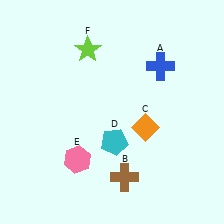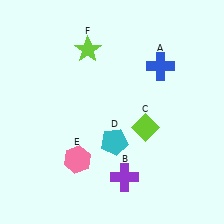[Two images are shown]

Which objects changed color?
B changed from brown to purple. C changed from orange to lime.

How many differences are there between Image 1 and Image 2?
There are 2 differences between the two images.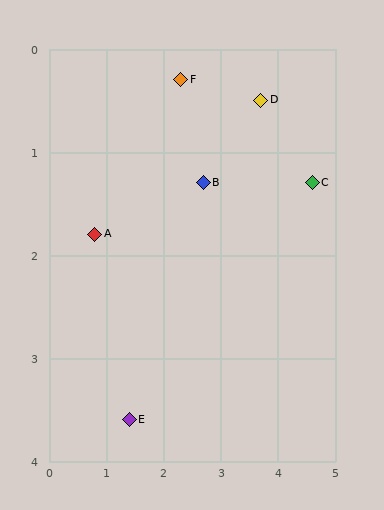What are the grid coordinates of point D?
Point D is at approximately (3.7, 0.5).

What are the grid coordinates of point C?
Point C is at approximately (4.6, 1.3).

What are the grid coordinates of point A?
Point A is at approximately (0.8, 1.8).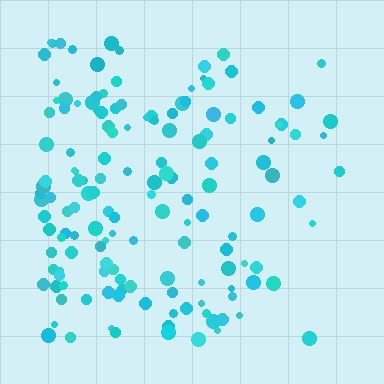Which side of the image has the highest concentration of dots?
The left.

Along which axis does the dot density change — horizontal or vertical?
Horizontal.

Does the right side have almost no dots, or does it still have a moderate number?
Still a moderate number, just noticeably fewer than the left.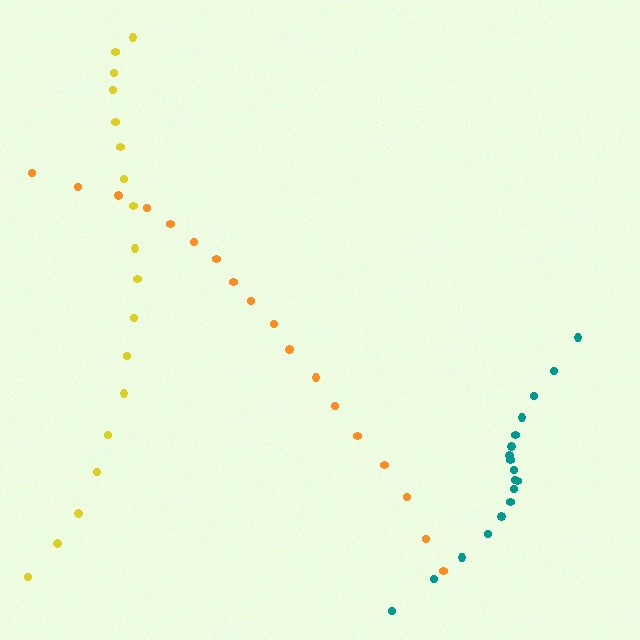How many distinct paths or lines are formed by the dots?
There are 3 distinct paths.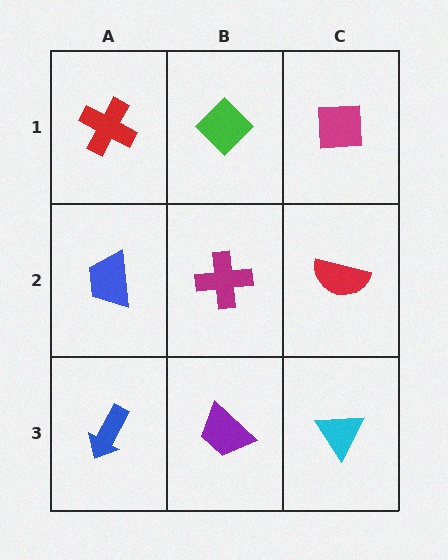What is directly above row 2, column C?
A magenta square.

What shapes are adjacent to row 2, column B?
A green diamond (row 1, column B), a purple trapezoid (row 3, column B), a blue trapezoid (row 2, column A), a red semicircle (row 2, column C).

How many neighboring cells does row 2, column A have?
3.